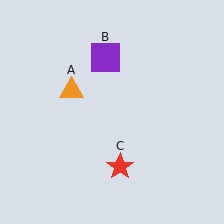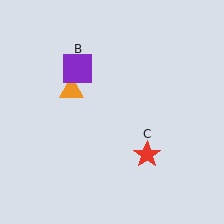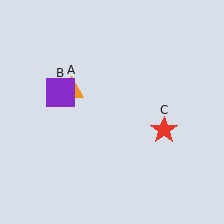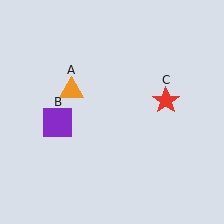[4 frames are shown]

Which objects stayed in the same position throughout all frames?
Orange triangle (object A) remained stationary.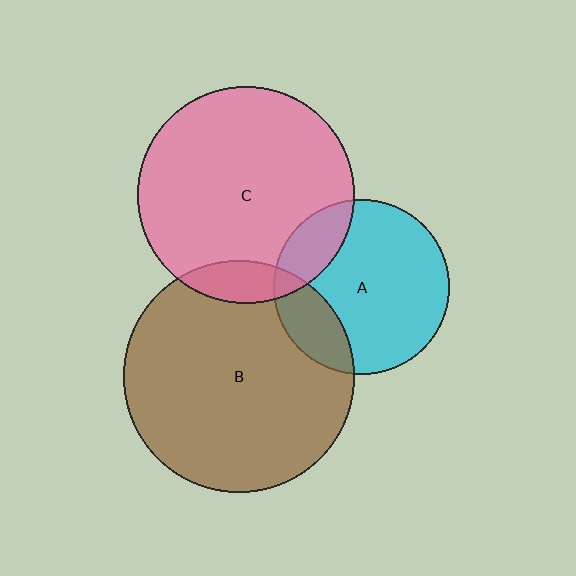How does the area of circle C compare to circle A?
Approximately 1.5 times.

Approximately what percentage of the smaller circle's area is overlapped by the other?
Approximately 10%.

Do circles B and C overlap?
Yes.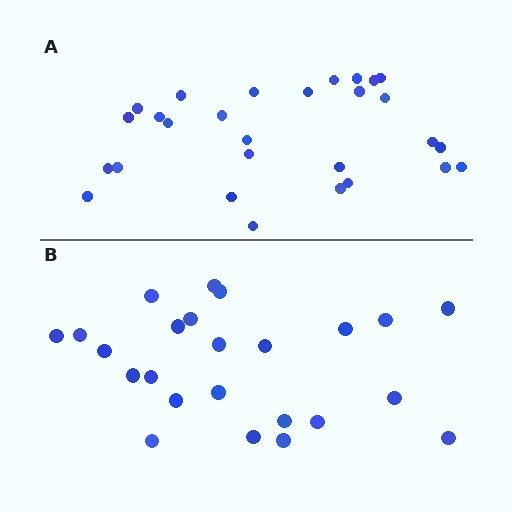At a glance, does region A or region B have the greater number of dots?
Region A (the top region) has more dots.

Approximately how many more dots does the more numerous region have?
Region A has about 4 more dots than region B.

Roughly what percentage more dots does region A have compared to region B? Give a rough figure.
About 15% more.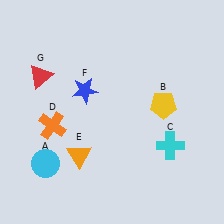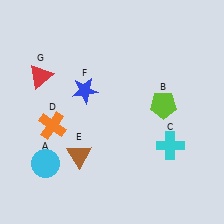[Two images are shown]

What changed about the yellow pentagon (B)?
In Image 1, B is yellow. In Image 2, it changed to lime.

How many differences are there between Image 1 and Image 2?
There are 2 differences between the two images.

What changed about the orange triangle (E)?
In Image 1, E is orange. In Image 2, it changed to brown.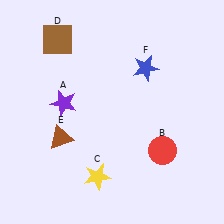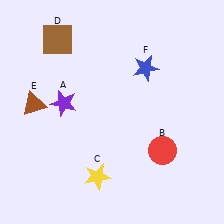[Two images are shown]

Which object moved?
The brown triangle (E) moved up.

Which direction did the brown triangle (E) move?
The brown triangle (E) moved up.